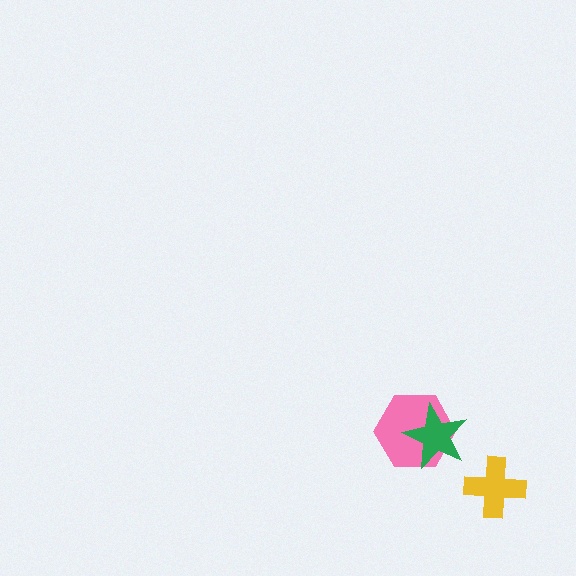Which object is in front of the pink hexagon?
The green star is in front of the pink hexagon.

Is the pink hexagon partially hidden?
Yes, it is partially covered by another shape.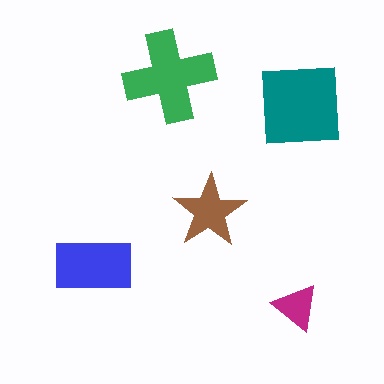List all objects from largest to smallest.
The teal square, the green cross, the blue rectangle, the brown star, the magenta triangle.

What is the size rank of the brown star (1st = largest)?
4th.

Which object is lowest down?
The magenta triangle is bottommost.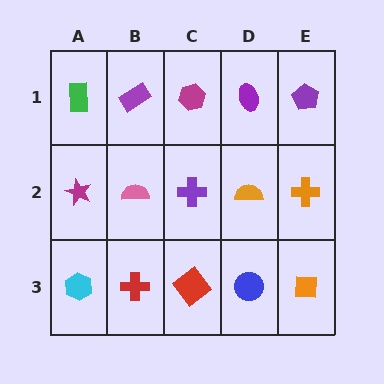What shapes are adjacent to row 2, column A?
A green rectangle (row 1, column A), a cyan hexagon (row 3, column A), a pink semicircle (row 2, column B).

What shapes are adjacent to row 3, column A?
A magenta star (row 2, column A), a red cross (row 3, column B).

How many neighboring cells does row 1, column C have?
3.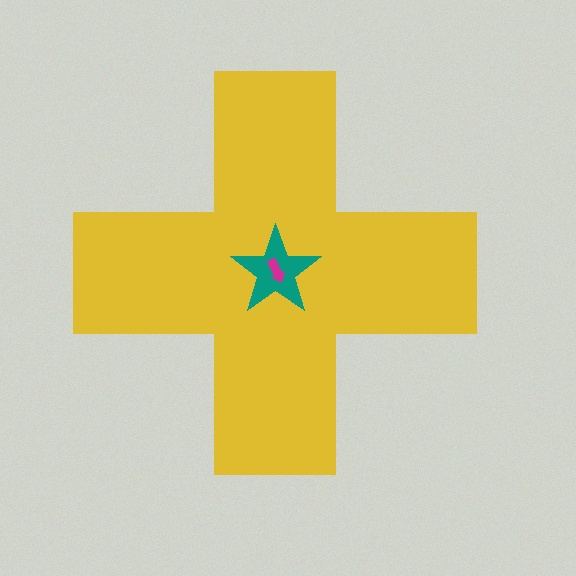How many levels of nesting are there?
3.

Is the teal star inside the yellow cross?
Yes.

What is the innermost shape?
The magenta arrow.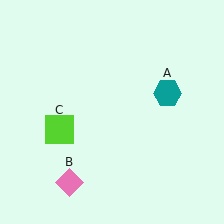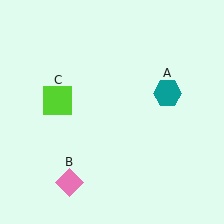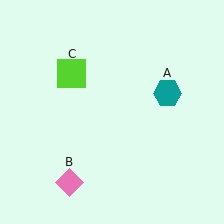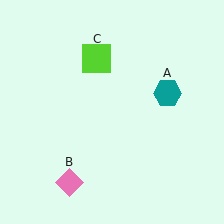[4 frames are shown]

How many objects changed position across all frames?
1 object changed position: lime square (object C).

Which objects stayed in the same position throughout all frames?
Teal hexagon (object A) and pink diamond (object B) remained stationary.